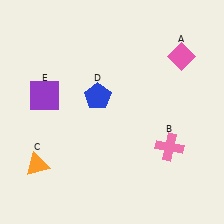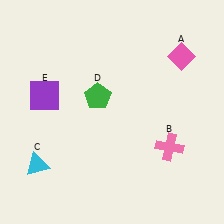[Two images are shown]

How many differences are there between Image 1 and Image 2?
There are 2 differences between the two images.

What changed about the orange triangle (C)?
In Image 1, C is orange. In Image 2, it changed to cyan.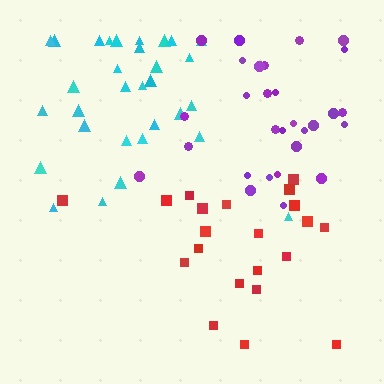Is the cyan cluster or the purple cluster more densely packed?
Purple.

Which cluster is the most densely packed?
Purple.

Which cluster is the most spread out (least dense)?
Red.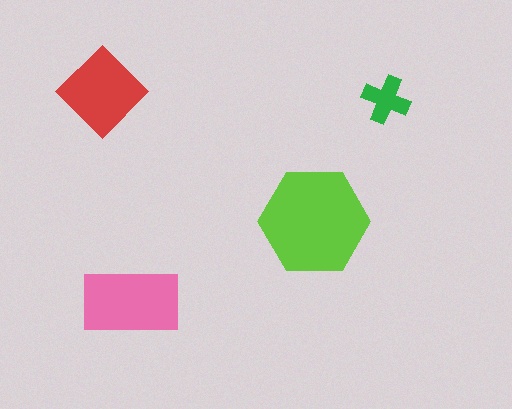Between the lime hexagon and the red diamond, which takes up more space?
The lime hexagon.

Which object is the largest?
The lime hexagon.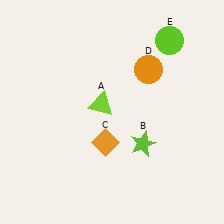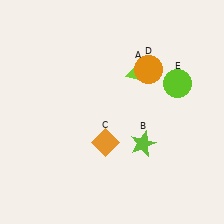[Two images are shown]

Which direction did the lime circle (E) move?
The lime circle (E) moved down.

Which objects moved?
The objects that moved are: the lime triangle (A), the lime circle (E).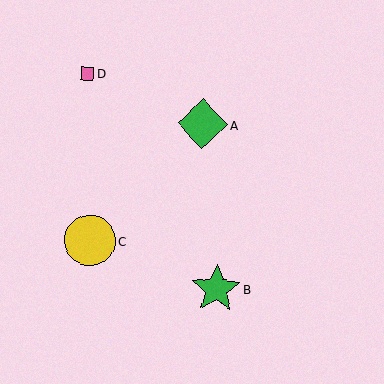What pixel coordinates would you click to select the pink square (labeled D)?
Click at (87, 74) to select the pink square D.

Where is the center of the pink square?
The center of the pink square is at (87, 74).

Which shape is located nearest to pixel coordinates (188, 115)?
The green diamond (labeled A) at (202, 124) is nearest to that location.